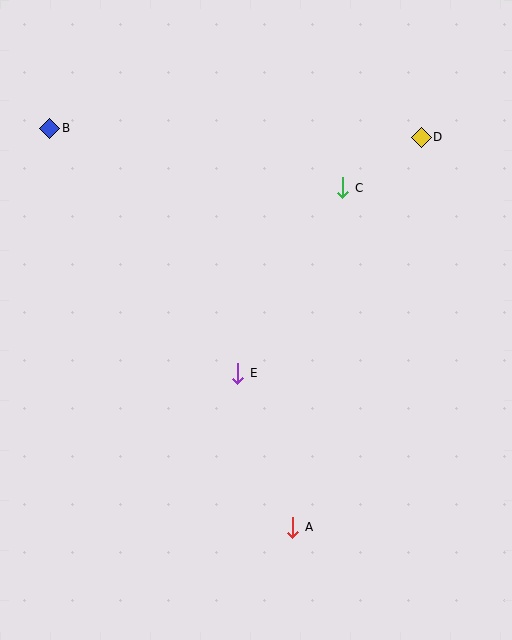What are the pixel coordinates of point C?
Point C is at (343, 188).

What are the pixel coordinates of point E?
Point E is at (238, 373).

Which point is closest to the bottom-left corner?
Point A is closest to the bottom-left corner.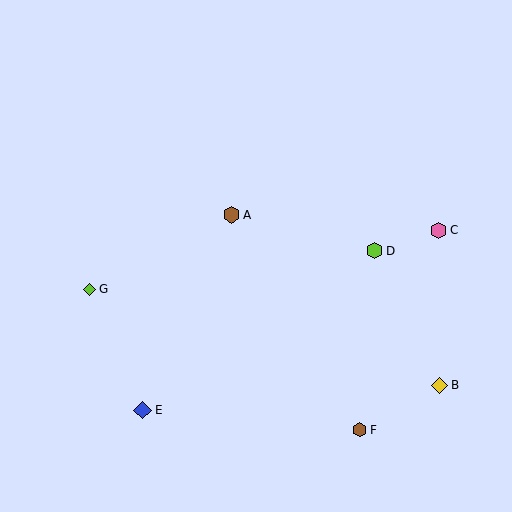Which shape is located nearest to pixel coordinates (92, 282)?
The lime diamond (labeled G) at (90, 289) is nearest to that location.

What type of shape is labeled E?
Shape E is a blue diamond.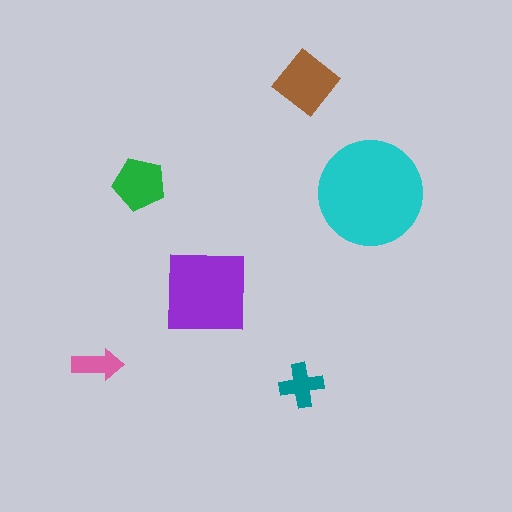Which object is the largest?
The cyan circle.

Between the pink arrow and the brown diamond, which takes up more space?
The brown diamond.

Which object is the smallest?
The pink arrow.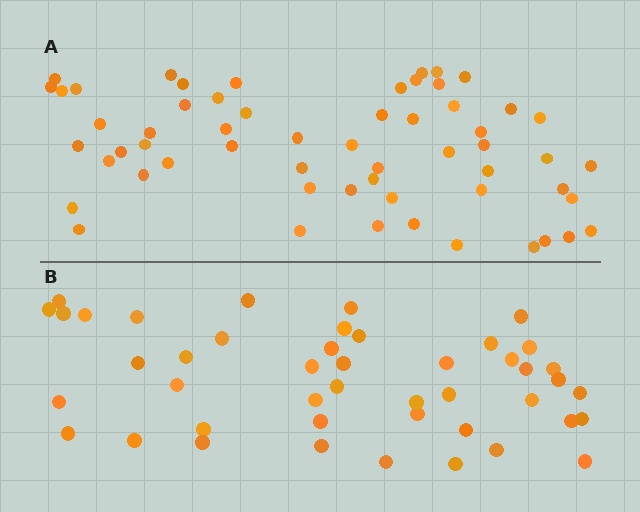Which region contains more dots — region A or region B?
Region A (the top region) has more dots.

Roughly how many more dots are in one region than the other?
Region A has approximately 15 more dots than region B.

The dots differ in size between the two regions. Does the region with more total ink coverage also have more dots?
No. Region B has more total ink coverage because its dots are larger, but region A actually contains more individual dots. Total area can be misleading — the number of items is what matters here.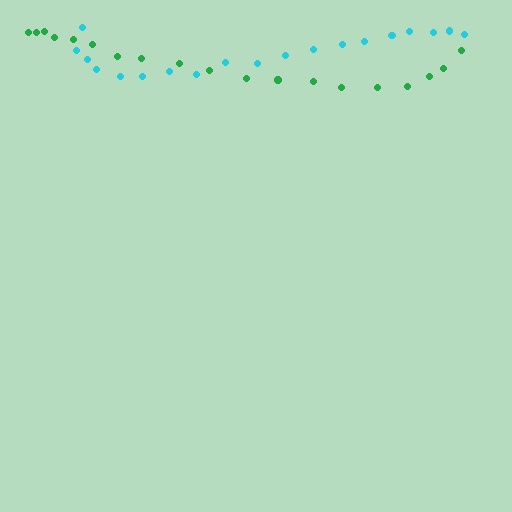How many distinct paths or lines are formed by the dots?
There are 2 distinct paths.